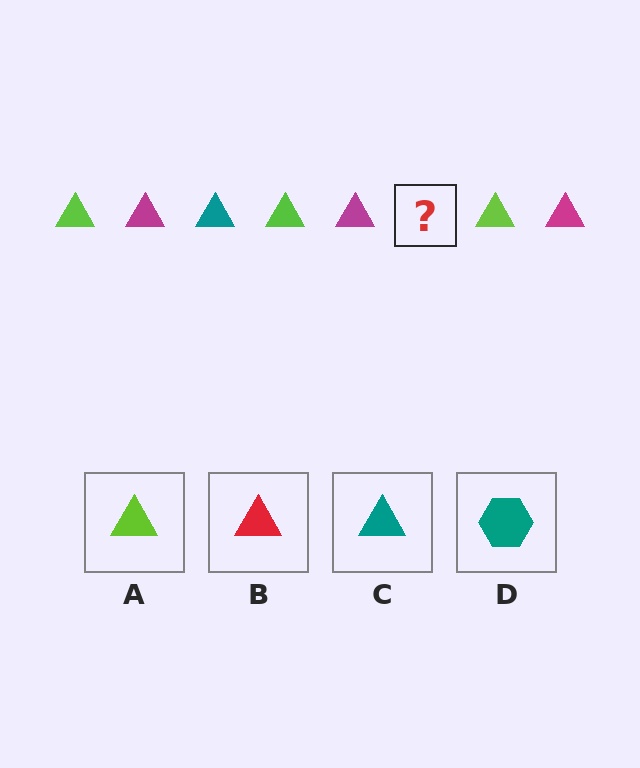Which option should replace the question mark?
Option C.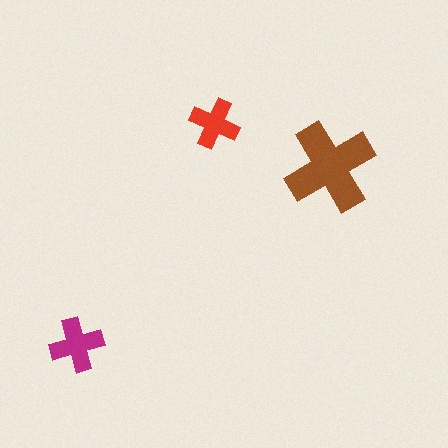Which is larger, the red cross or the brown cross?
The brown one.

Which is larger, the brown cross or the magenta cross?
The brown one.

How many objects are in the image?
There are 3 objects in the image.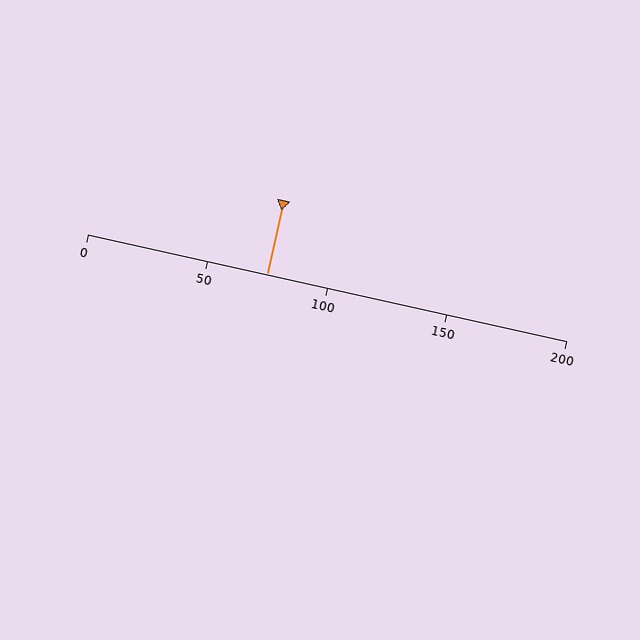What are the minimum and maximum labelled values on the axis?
The axis runs from 0 to 200.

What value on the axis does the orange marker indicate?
The marker indicates approximately 75.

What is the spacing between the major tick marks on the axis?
The major ticks are spaced 50 apart.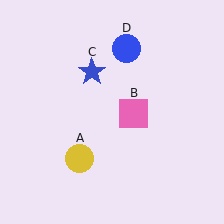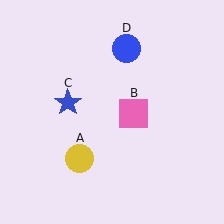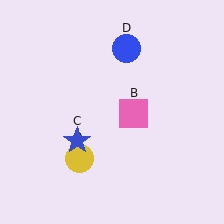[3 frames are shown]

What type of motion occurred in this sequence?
The blue star (object C) rotated counterclockwise around the center of the scene.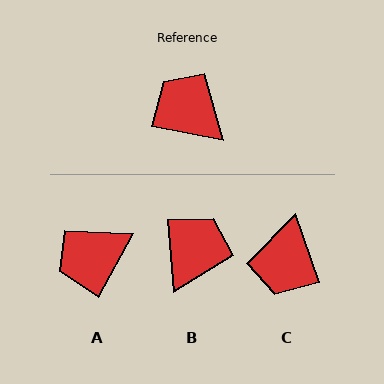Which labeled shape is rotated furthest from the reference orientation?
C, about 120 degrees away.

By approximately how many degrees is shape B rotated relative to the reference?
Approximately 74 degrees clockwise.